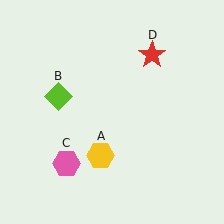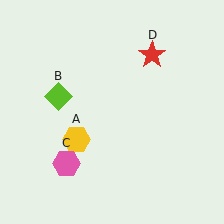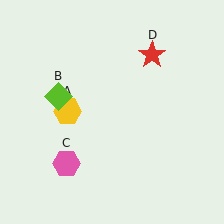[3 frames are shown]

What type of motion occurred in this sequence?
The yellow hexagon (object A) rotated clockwise around the center of the scene.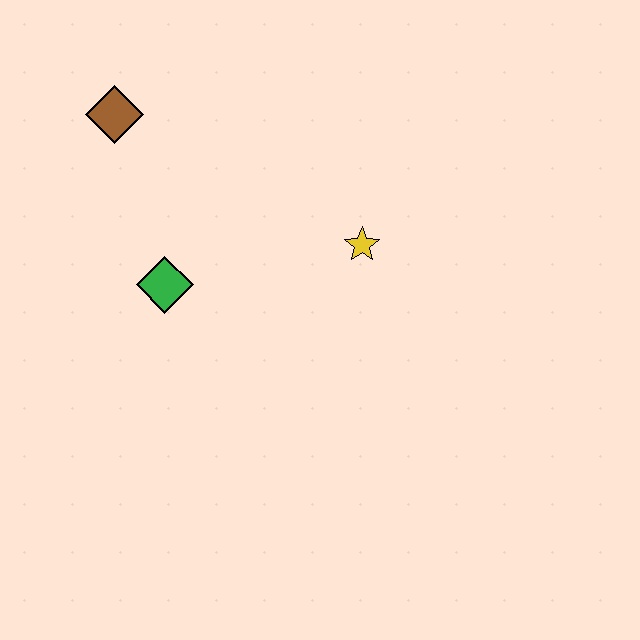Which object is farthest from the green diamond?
The yellow star is farthest from the green diamond.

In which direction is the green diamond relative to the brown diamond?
The green diamond is below the brown diamond.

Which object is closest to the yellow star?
The green diamond is closest to the yellow star.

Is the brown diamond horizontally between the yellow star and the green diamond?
No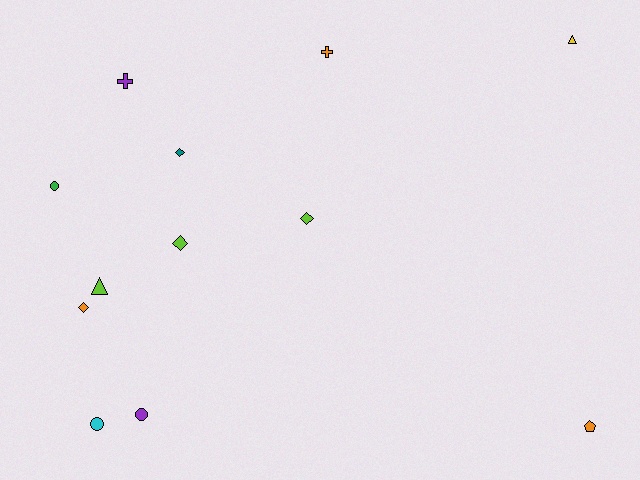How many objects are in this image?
There are 12 objects.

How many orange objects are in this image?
There are 3 orange objects.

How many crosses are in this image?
There are 2 crosses.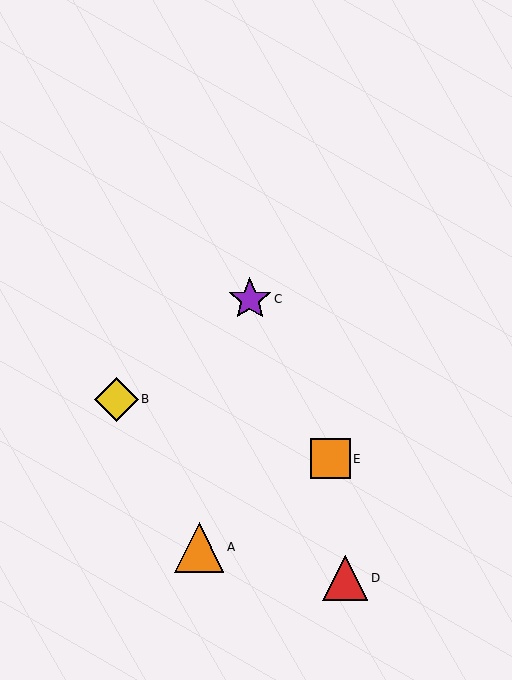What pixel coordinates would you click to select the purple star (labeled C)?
Click at (250, 299) to select the purple star C.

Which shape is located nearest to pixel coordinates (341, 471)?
The orange square (labeled E) at (330, 459) is nearest to that location.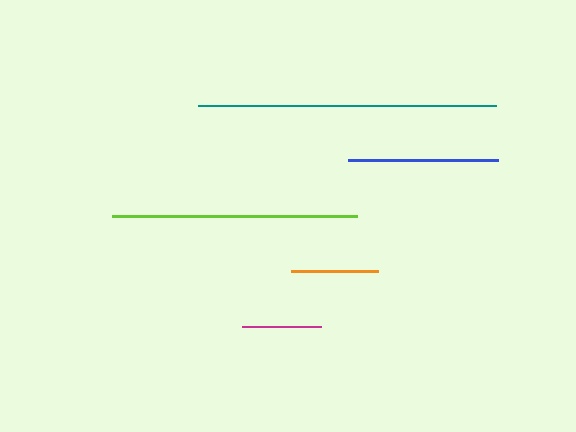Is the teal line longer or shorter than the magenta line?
The teal line is longer than the magenta line.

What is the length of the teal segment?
The teal segment is approximately 297 pixels long.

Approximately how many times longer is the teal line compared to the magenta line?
The teal line is approximately 3.8 times the length of the magenta line.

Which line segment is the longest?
The teal line is the longest at approximately 297 pixels.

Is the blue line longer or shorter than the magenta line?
The blue line is longer than the magenta line.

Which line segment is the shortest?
The magenta line is the shortest at approximately 79 pixels.